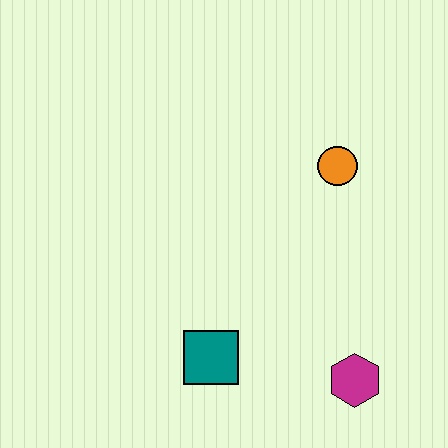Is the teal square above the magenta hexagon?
Yes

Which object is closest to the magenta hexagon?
The teal square is closest to the magenta hexagon.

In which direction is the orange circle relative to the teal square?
The orange circle is above the teal square.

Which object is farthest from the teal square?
The orange circle is farthest from the teal square.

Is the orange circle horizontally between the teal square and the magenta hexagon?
Yes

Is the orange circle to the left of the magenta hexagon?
Yes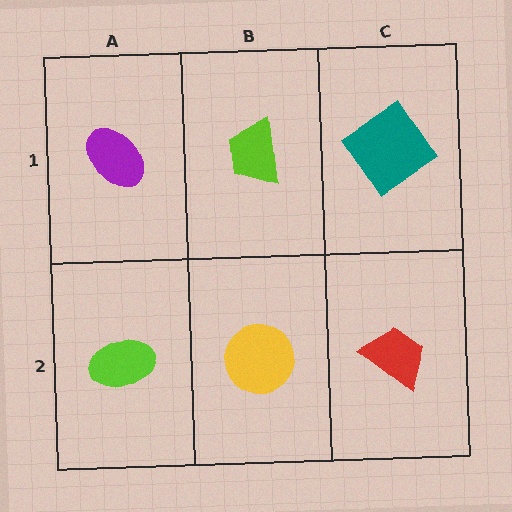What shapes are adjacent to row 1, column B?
A yellow circle (row 2, column B), a purple ellipse (row 1, column A), a teal diamond (row 1, column C).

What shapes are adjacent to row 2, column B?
A lime trapezoid (row 1, column B), a lime ellipse (row 2, column A), a red trapezoid (row 2, column C).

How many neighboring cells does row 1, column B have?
3.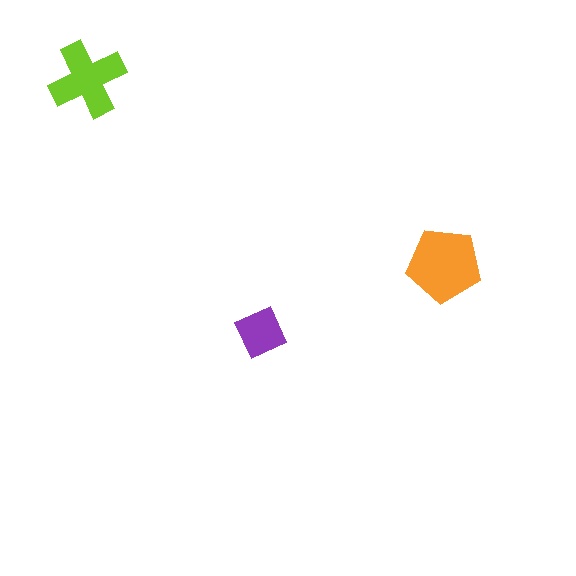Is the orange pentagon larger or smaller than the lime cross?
Larger.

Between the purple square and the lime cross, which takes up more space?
The lime cross.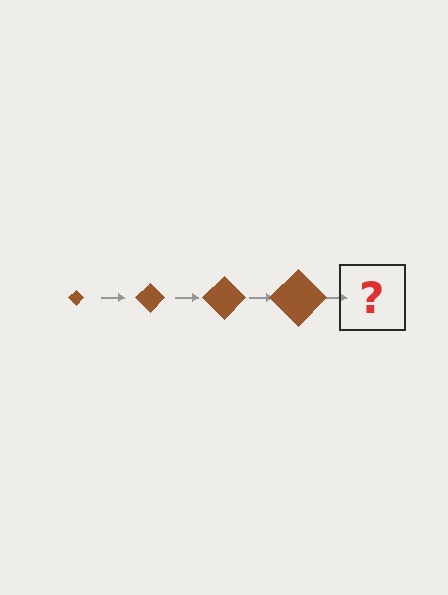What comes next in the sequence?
The next element should be a brown diamond, larger than the previous one.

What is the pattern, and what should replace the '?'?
The pattern is that the diamond gets progressively larger each step. The '?' should be a brown diamond, larger than the previous one.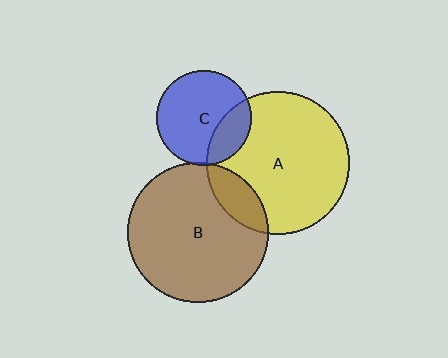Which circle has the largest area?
Circle A (yellow).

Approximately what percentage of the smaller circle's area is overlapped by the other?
Approximately 25%.